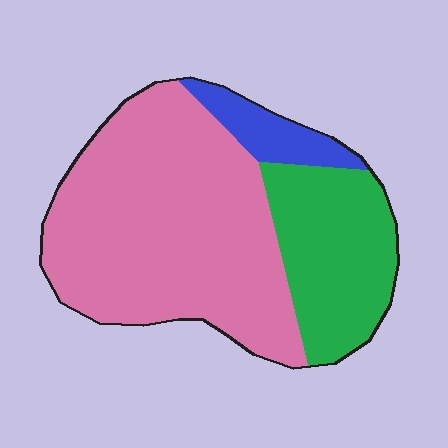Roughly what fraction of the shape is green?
Green takes up about one quarter (1/4) of the shape.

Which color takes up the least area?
Blue, at roughly 10%.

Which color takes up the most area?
Pink, at roughly 65%.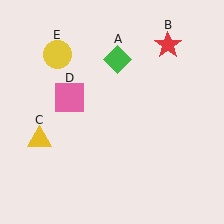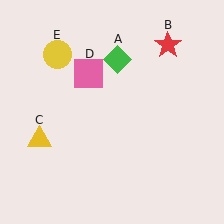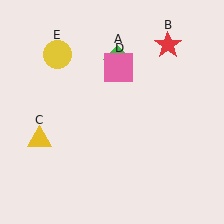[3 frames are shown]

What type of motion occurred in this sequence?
The pink square (object D) rotated clockwise around the center of the scene.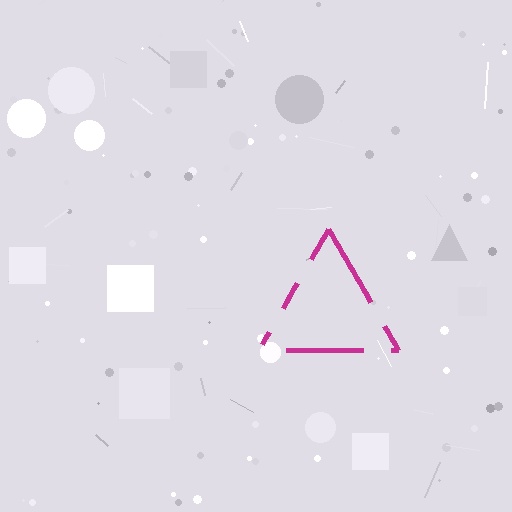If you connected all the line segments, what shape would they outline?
They would outline a triangle.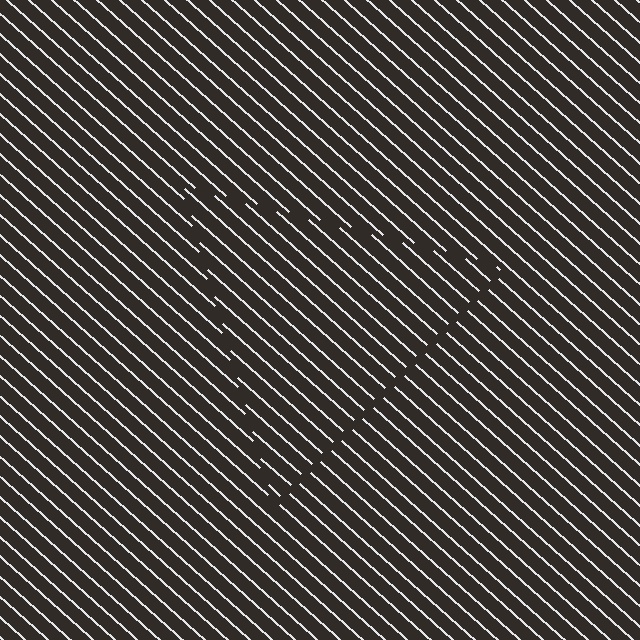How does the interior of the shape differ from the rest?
The interior of the shape contains the same grating, shifted by half a period — the contour is defined by the phase discontinuity where line-ends from the inner and outer gratings abut.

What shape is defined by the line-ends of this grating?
An illusory triangle. The interior of the shape contains the same grating, shifted by half a period — the contour is defined by the phase discontinuity where line-ends from the inner and outer gratings abut.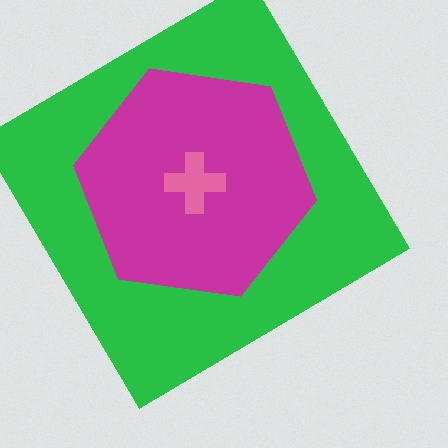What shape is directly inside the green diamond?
The magenta hexagon.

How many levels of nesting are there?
3.